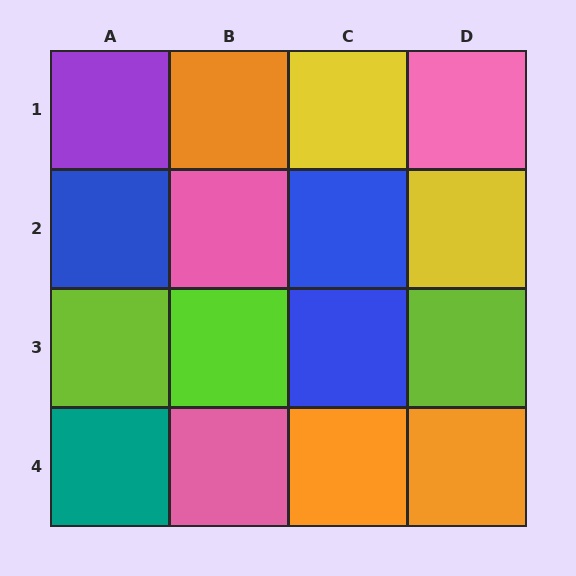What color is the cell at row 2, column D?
Yellow.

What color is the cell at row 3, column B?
Lime.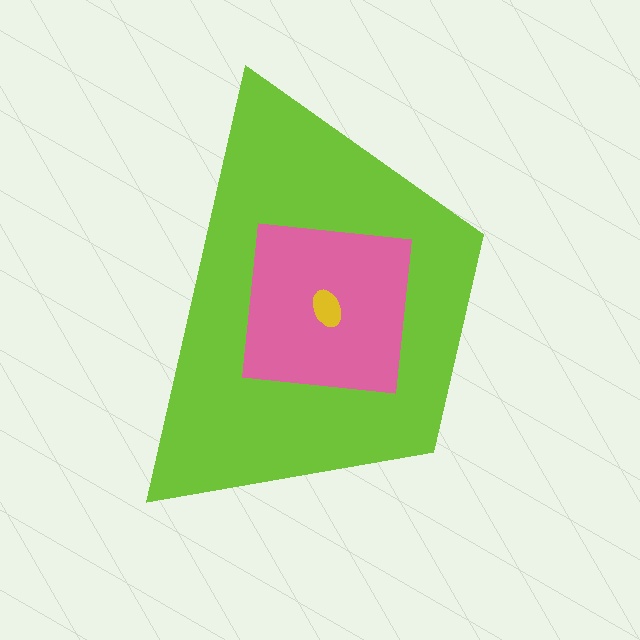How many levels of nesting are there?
3.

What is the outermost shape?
The lime trapezoid.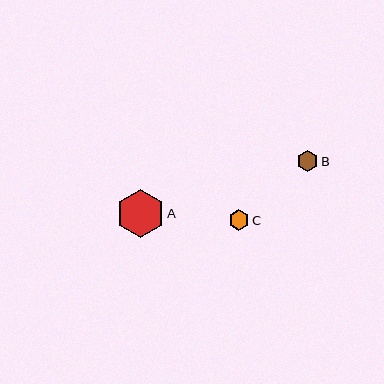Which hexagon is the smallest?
Hexagon C is the smallest with a size of approximately 20 pixels.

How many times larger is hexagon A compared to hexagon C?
Hexagon A is approximately 2.4 times the size of hexagon C.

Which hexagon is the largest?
Hexagon A is the largest with a size of approximately 48 pixels.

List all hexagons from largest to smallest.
From largest to smallest: A, B, C.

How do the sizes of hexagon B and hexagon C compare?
Hexagon B and hexagon C are approximately the same size.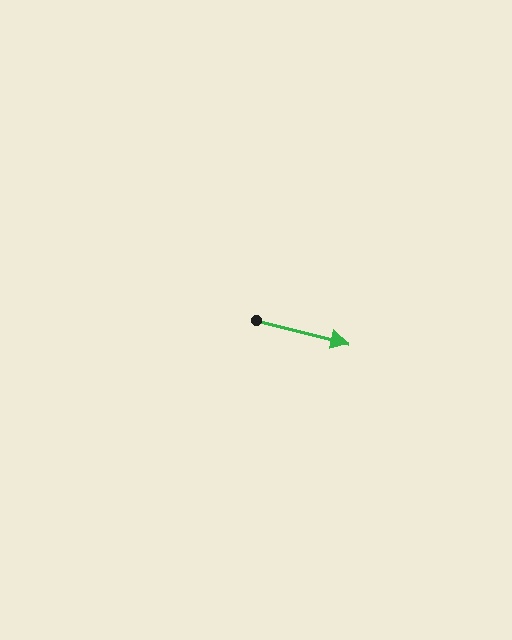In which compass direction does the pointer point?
East.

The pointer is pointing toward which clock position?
Roughly 3 o'clock.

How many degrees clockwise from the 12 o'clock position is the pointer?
Approximately 104 degrees.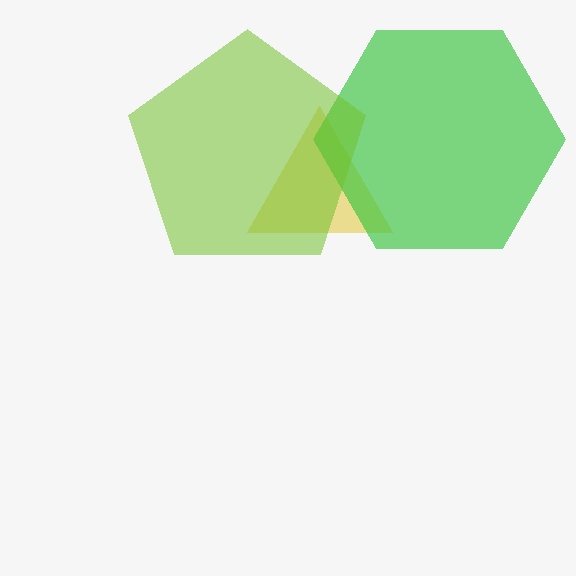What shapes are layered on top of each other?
The layered shapes are: a yellow triangle, a green hexagon, a lime pentagon.